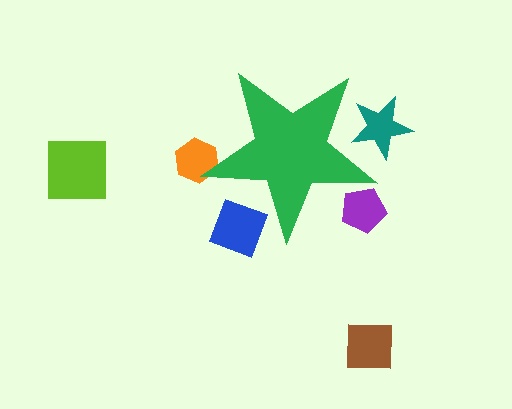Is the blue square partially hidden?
Yes, the blue square is partially hidden behind the green star.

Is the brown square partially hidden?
No, the brown square is fully visible.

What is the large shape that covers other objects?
A green star.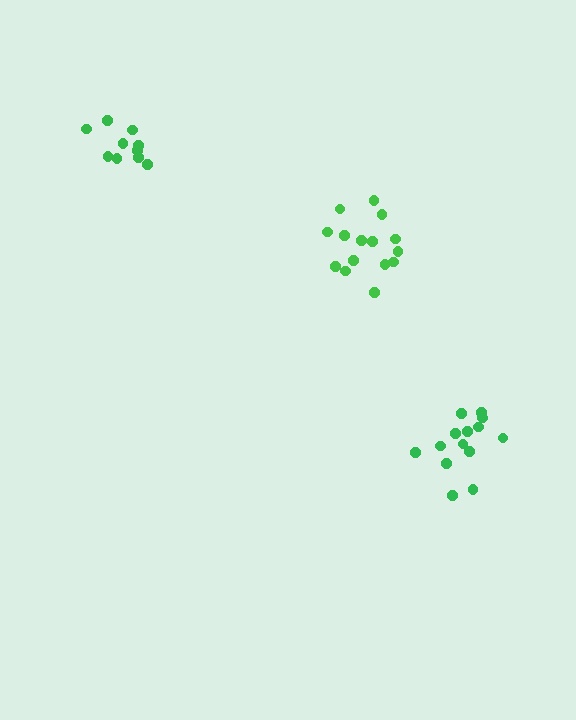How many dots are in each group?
Group 1: 10 dots, Group 2: 15 dots, Group 3: 15 dots (40 total).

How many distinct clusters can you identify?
There are 3 distinct clusters.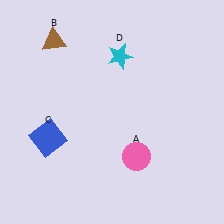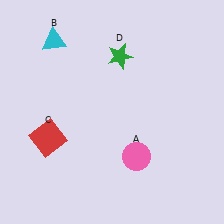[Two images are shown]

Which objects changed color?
B changed from brown to cyan. C changed from blue to red. D changed from cyan to green.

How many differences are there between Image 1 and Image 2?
There are 3 differences between the two images.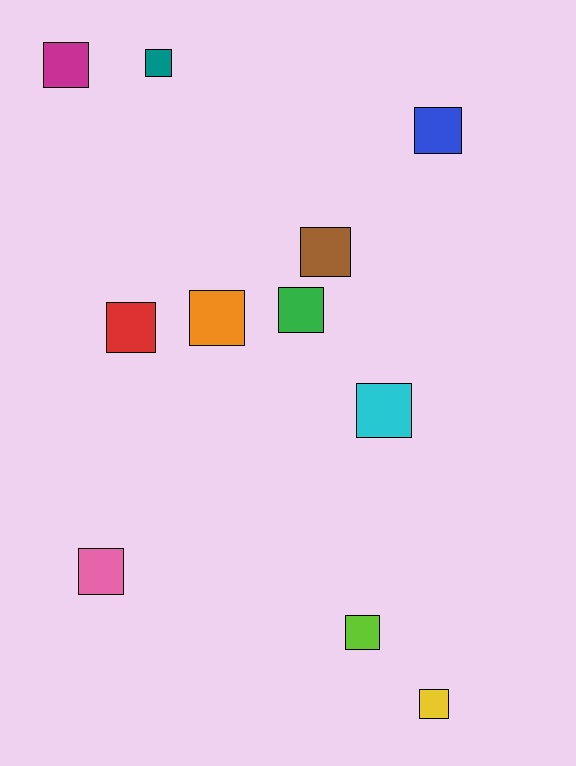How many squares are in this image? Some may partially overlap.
There are 11 squares.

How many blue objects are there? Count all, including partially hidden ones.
There is 1 blue object.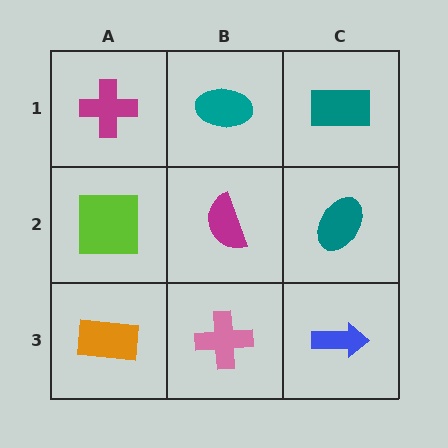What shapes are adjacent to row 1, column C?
A teal ellipse (row 2, column C), a teal ellipse (row 1, column B).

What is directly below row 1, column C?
A teal ellipse.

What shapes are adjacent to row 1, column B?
A magenta semicircle (row 2, column B), a magenta cross (row 1, column A), a teal rectangle (row 1, column C).